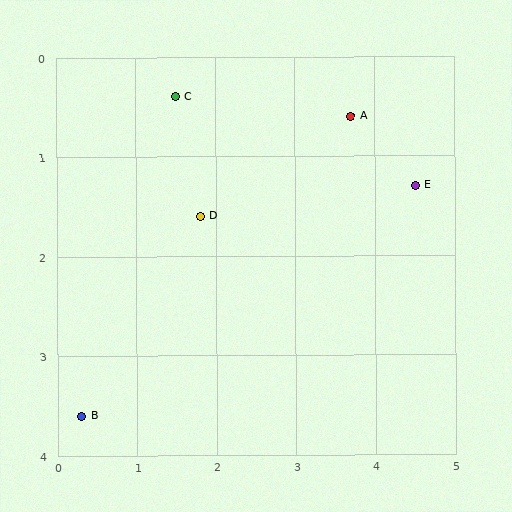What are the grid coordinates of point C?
Point C is at approximately (1.5, 0.4).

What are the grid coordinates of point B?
Point B is at approximately (0.3, 3.6).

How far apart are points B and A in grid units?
Points B and A are about 4.5 grid units apart.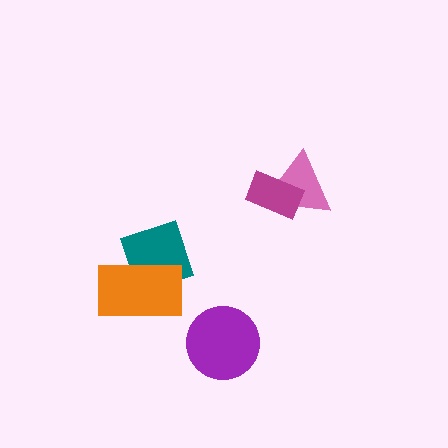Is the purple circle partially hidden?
No, no other shape covers it.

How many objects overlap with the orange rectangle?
1 object overlaps with the orange rectangle.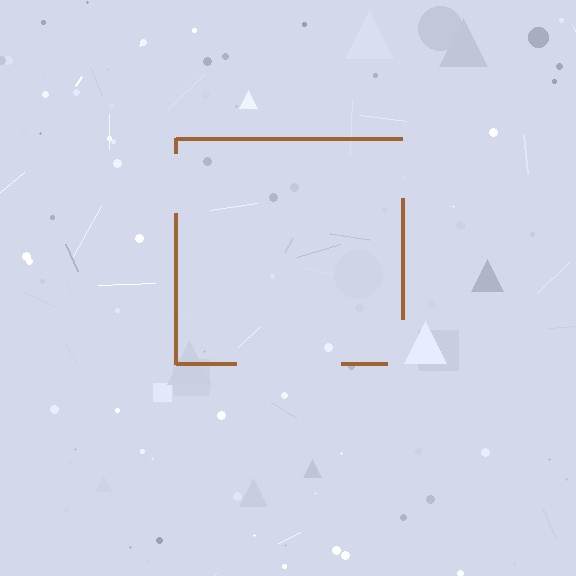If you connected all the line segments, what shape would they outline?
They would outline a square.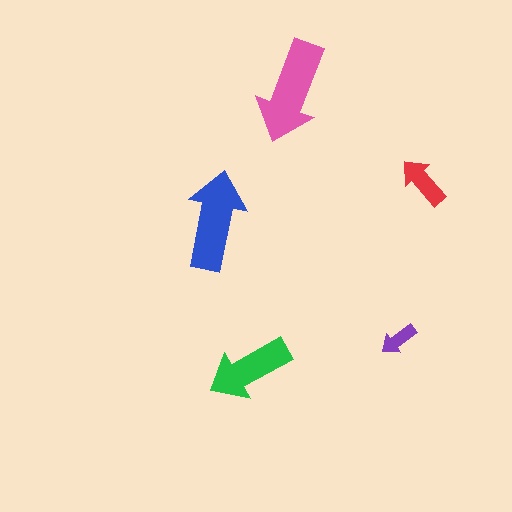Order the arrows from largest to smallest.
the pink one, the blue one, the green one, the red one, the purple one.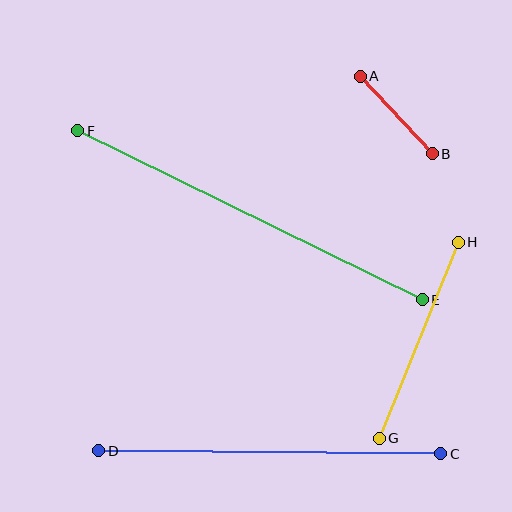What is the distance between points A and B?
The distance is approximately 106 pixels.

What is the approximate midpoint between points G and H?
The midpoint is at approximately (419, 340) pixels.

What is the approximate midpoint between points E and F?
The midpoint is at approximately (250, 215) pixels.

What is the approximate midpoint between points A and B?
The midpoint is at approximately (396, 115) pixels.